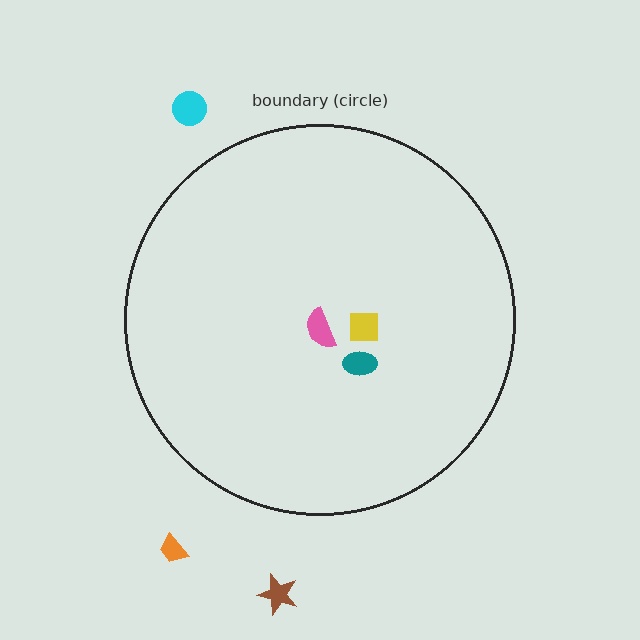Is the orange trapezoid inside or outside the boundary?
Outside.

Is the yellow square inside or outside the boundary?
Inside.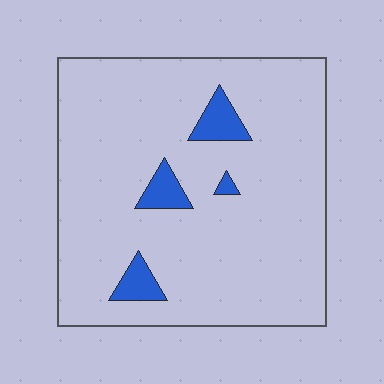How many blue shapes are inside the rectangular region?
4.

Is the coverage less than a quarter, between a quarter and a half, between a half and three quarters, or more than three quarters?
Less than a quarter.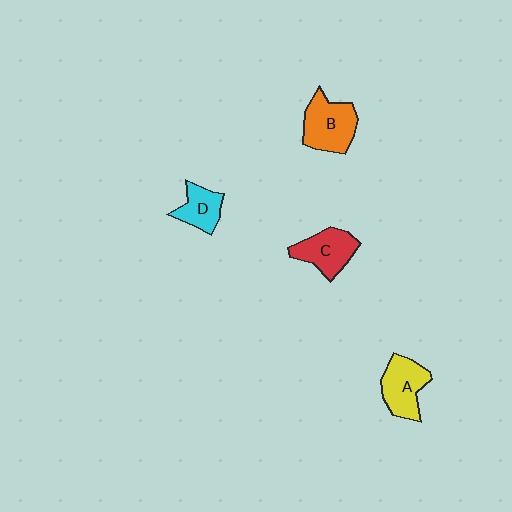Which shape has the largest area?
Shape B (orange).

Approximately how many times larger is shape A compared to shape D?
Approximately 1.4 times.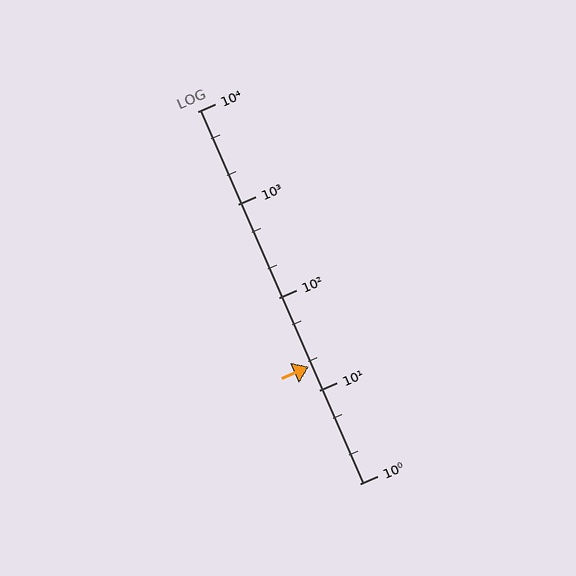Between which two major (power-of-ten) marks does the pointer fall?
The pointer is between 10 and 100.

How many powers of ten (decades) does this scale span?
The scale spans 4 decades, from 1 to 10000.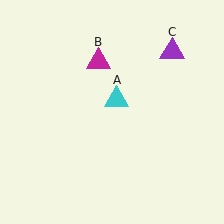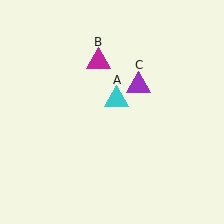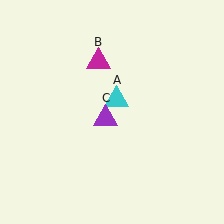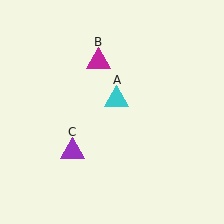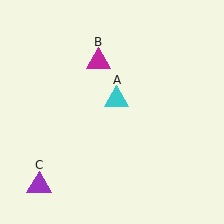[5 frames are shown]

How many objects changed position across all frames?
1 object changed position: purple triangle (object C).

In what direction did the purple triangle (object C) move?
The purple triangle (object C) moved down and to the left.